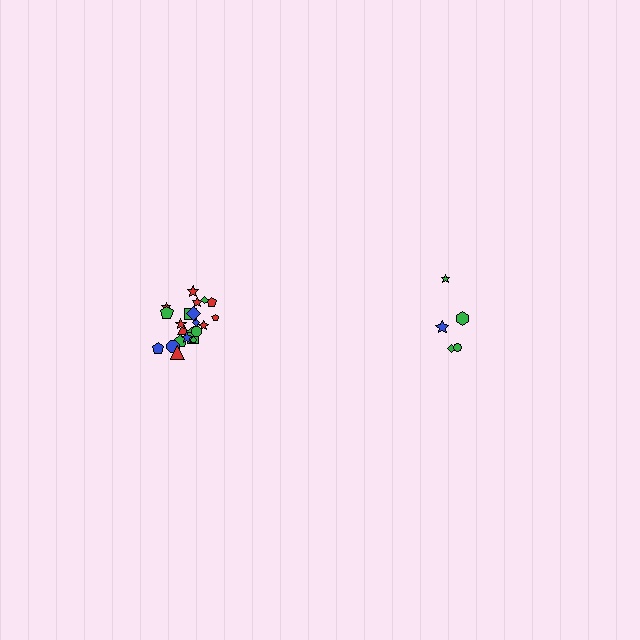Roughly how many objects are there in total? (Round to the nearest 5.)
Roughly 25 objects in total.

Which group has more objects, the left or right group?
The left group.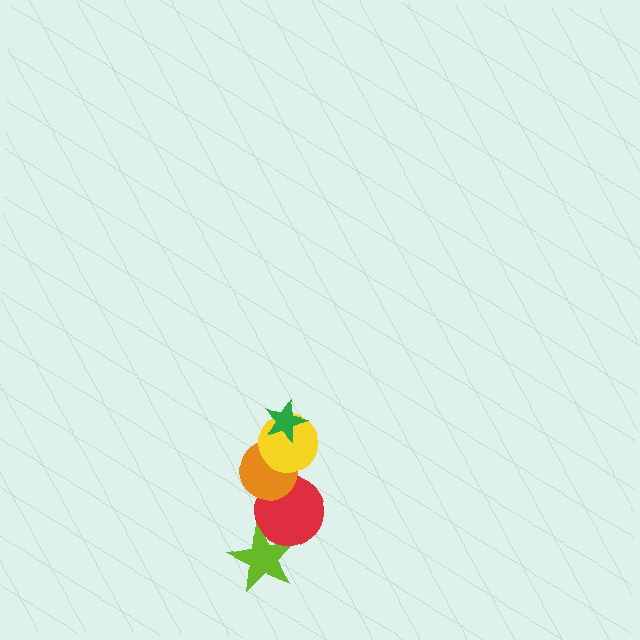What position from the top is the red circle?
The red circle is 4th from the top.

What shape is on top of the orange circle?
The yellow circle is on top of the orange circle.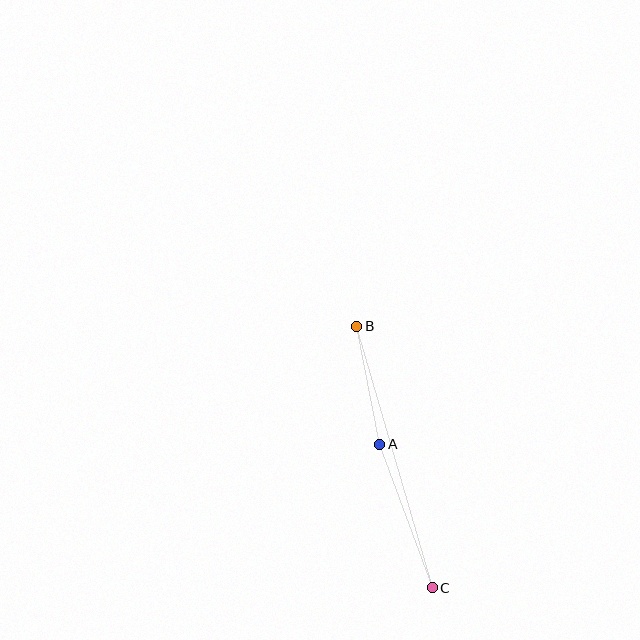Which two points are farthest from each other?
Points B and C are farthest from each other.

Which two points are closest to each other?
Points A and B are closest to each other.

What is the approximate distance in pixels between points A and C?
The distance between A and C is approximately 153 pixels.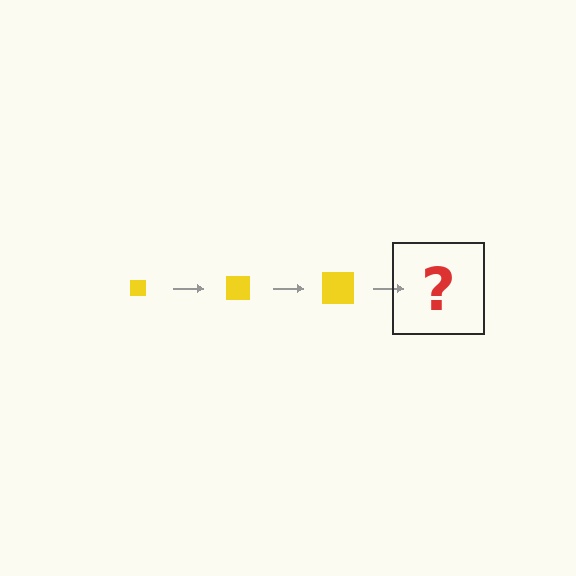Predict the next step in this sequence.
The next step is a yellow square, larger than the previous one.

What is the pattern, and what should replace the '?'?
The pattern is that the square gets progressively larger each step. The '?' should be a yellow square, larger than the previous one.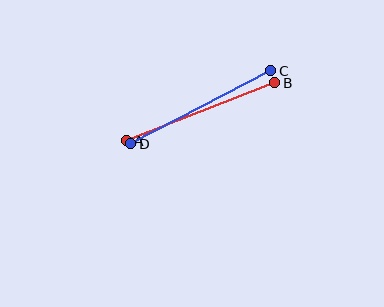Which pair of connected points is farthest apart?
Points A and B are farthest apart.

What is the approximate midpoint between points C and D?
The midpoint is at approximately (201, 107) pixels.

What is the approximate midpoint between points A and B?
The midpoint is at approximately (200, 112) pixels.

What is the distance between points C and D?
The distance is approximately 158 pixels.